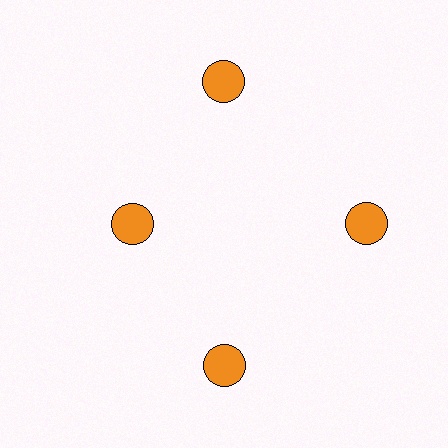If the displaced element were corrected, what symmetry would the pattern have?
It would have 4-fold rotational symmetry — the pattern would map onto itself every 90 degrees.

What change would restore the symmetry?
The symmetry would be restored by moving it outward, back onto the ring so that all 4 circles sit at equal angles and equal distance from the center.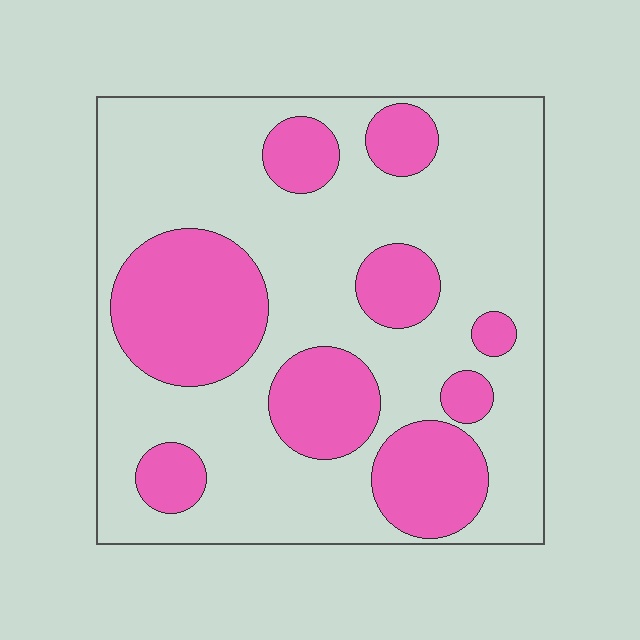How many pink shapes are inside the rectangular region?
9.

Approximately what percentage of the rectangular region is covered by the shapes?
Approximately 30%.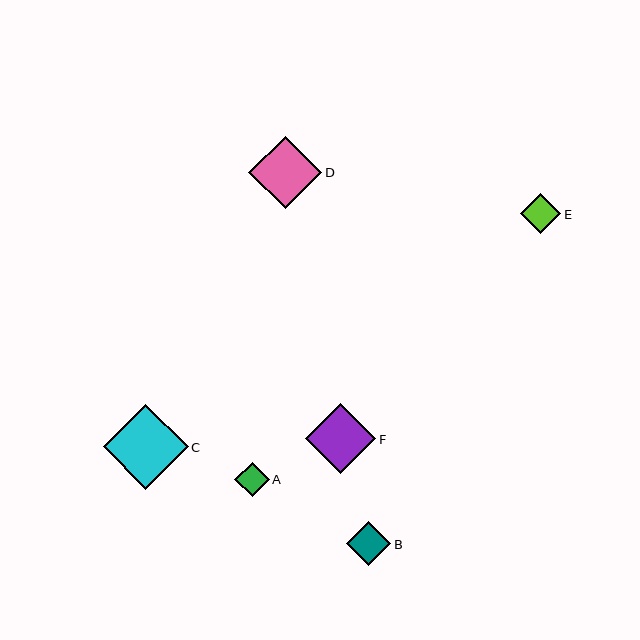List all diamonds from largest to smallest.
From largest to smallest: C, D, F, B, E, A.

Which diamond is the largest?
Diamond C is the largest with a size of approximately 85 pixels.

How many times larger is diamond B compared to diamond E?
Diamond B is approximately 1.1 times the size of diamond E.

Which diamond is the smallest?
Diamond A is the smallest with a size of approximately 34 pixels.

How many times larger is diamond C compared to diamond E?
Diamond C is approximately 2.1 times the size of diamond E.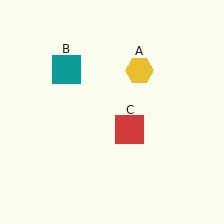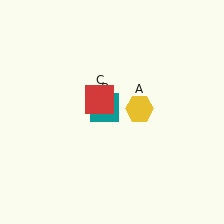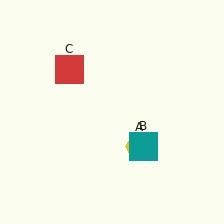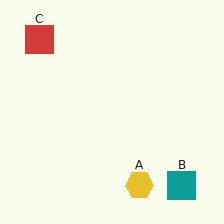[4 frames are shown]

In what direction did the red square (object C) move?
The red square (object C) moved up and to the left.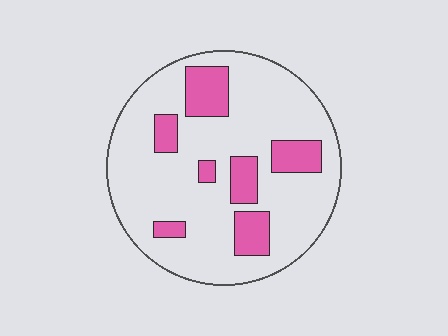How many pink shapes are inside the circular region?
7.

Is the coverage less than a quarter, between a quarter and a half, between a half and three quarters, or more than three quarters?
Less than a quarter.